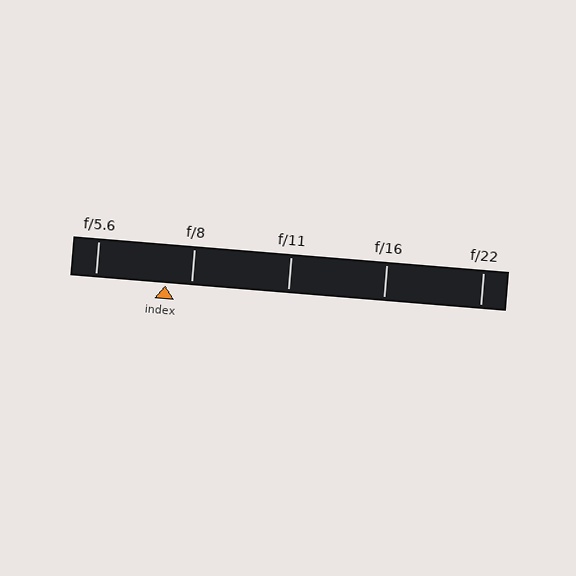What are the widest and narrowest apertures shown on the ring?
The widest aperture shown is f/5.6 and the narrowest is f/22.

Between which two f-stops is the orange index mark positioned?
The index mark is between f/5.6 and f/8.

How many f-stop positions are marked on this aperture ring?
There are 5 f-stop positions marked.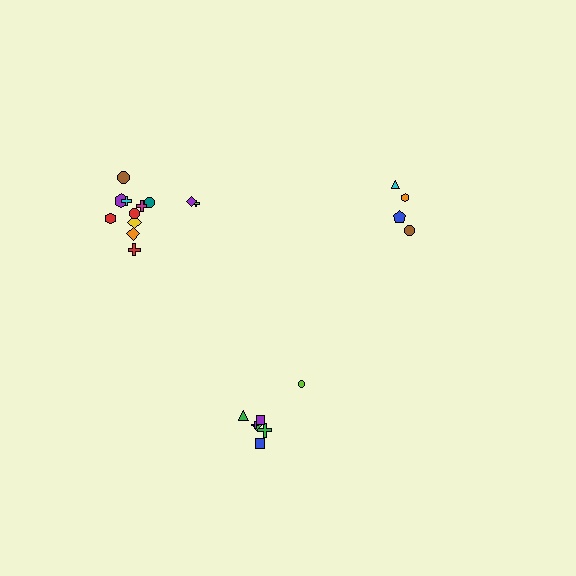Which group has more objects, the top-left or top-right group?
The top-left group.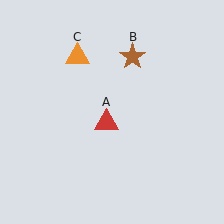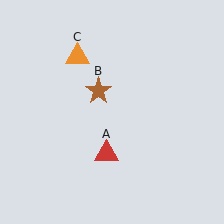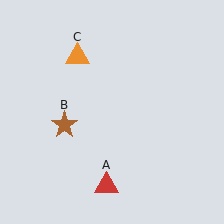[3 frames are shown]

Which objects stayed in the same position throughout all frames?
Orange triangle (object C) remained stationary.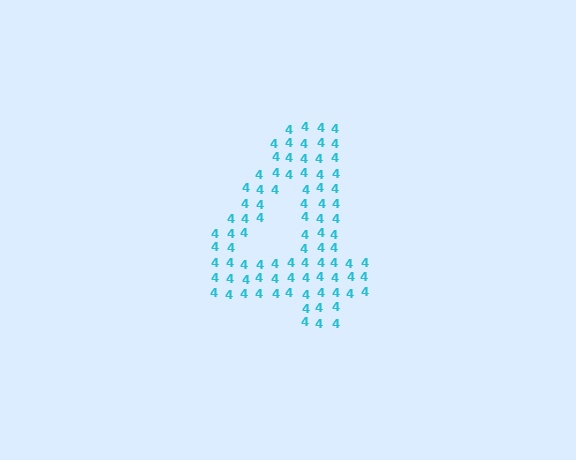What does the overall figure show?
The overall figure shows the digit 4.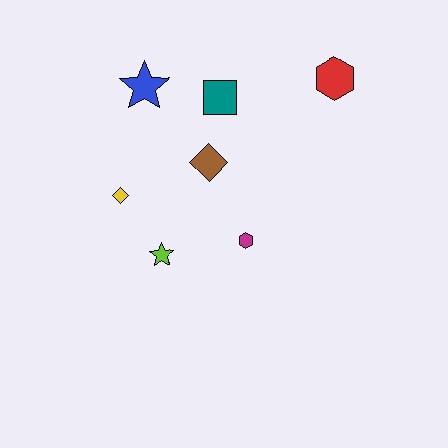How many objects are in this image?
There are 7 objects.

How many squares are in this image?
There is 1 square.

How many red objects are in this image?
There is 1 red object.